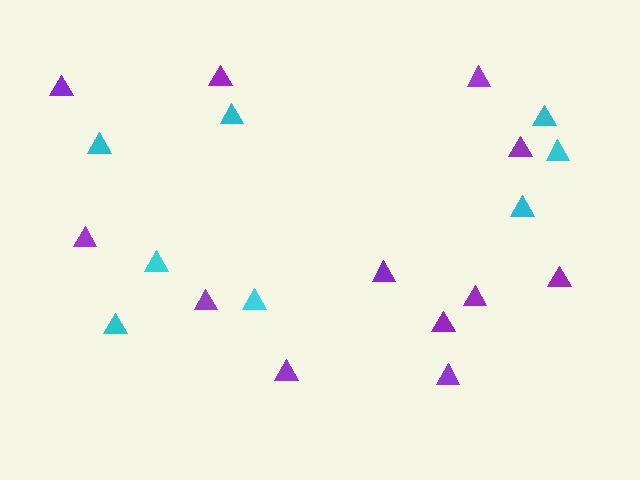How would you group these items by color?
There are 2 groups: one group of cyan triangles (8) and one group of purple triangles (12).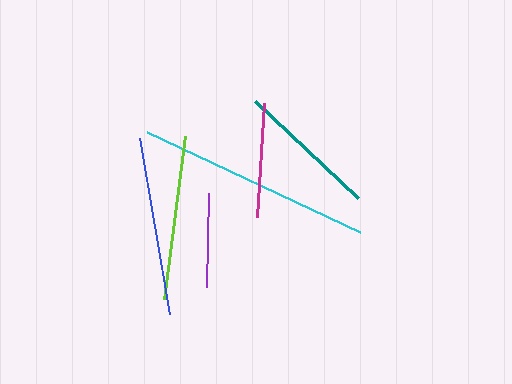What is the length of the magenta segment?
The magenta segment is approximately 114 pixels long.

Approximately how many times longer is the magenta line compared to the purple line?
The magenta line is approximately 1.2 times the length of the purple line.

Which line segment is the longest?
The cyan line is the longest at approximately 235 pixels.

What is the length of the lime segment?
The lime segment is approximately 164 pixels long.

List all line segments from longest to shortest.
From longest to shortest: cyan, blue, lime, teal, magenta, purple.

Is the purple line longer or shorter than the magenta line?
The magenta line is longer than the purple line.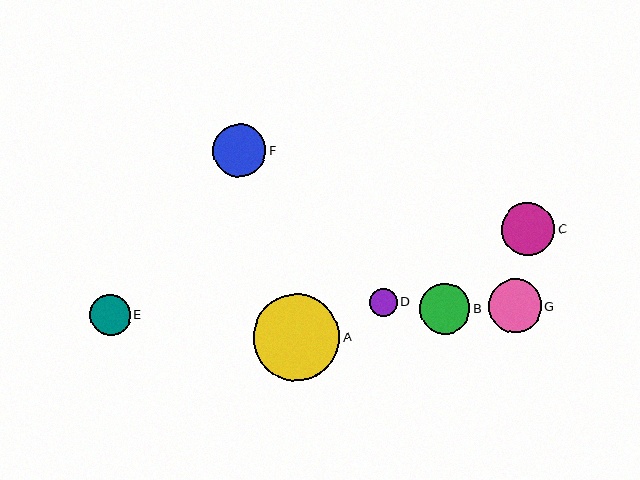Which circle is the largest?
Circle A is the largest with a size of approximately 87 pixels.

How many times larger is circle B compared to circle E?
Circle B is approximately 1.2 times the size of circle E.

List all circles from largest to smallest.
From largest to smallest: A, G, C, F, B, E, D.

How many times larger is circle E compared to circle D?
Circle E is approximately 1.5 times the size of circle D.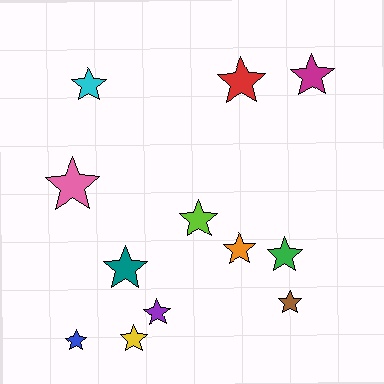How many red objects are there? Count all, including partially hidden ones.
There is 1 red object.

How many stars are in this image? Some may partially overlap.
There are 12 stars.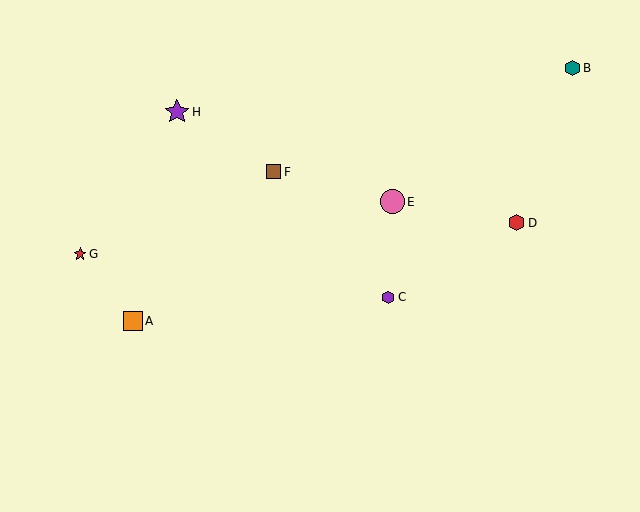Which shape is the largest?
The pink circle (labeled E) is the largest.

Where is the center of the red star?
The center of the red star is at (80, 254).